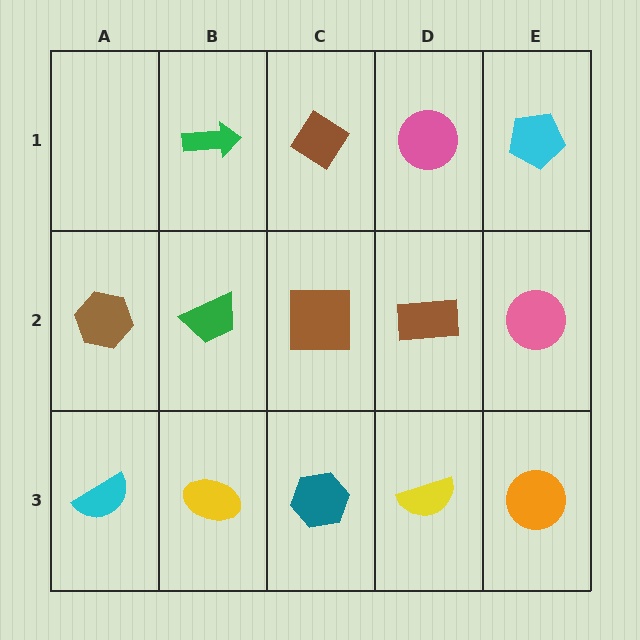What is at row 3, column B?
A yellow ellipse.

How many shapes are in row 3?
5 shapes.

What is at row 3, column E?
An orange circle.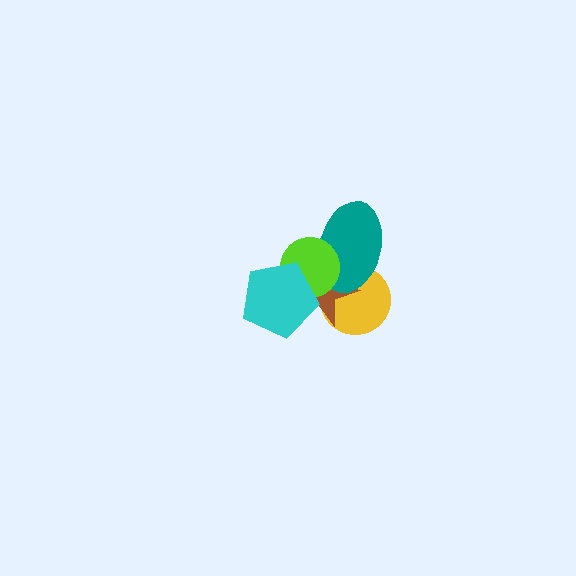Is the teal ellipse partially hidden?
Yes, it is partially covered by another shape.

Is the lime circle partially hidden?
Yes, it is partially covered by another shape.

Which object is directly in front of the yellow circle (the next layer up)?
The brown star is directly in front of the yellow circle.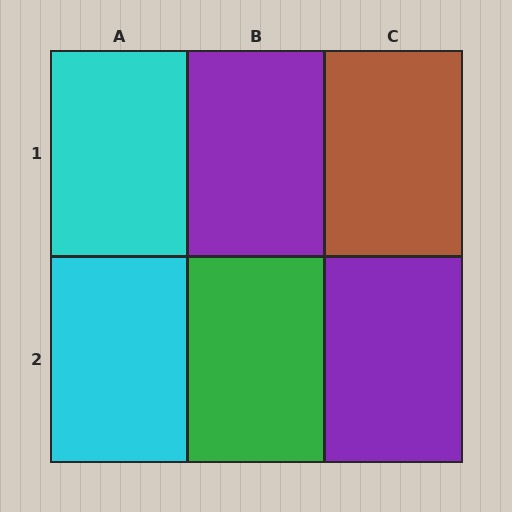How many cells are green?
1 cell is green.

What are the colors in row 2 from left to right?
Cyan, green, purple.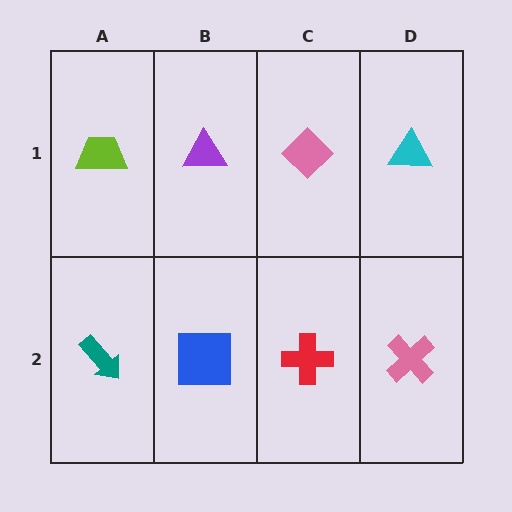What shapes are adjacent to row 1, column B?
A blue square (row 2, column B), a lime trapezoid (row 1, column A), a pink diamond (row 1, column C).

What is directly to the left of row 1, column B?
A lime trapezoid.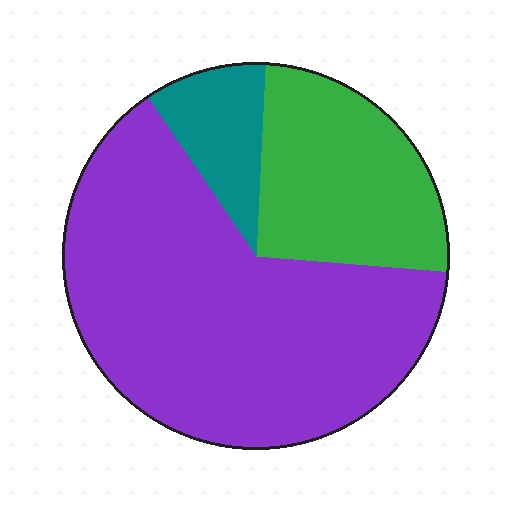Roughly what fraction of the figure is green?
Green takes up between a sixth and a third of the figure.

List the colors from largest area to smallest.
From largest to smallest: purple, green, teal.